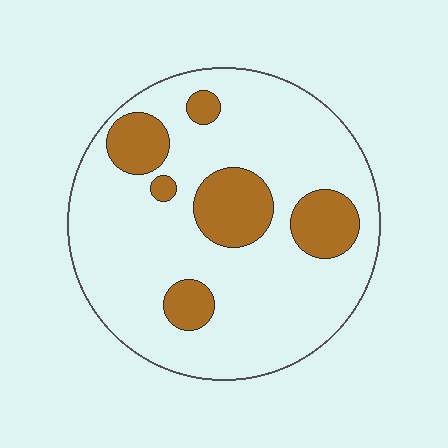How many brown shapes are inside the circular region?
6.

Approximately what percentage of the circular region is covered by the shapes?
Approximately 20%.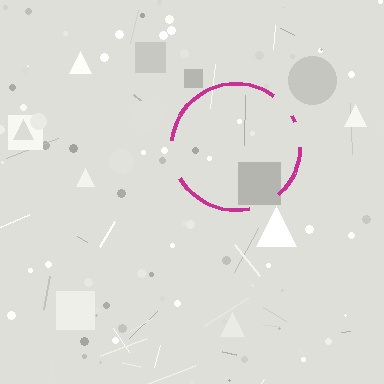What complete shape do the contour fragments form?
The contour fragments form a circle.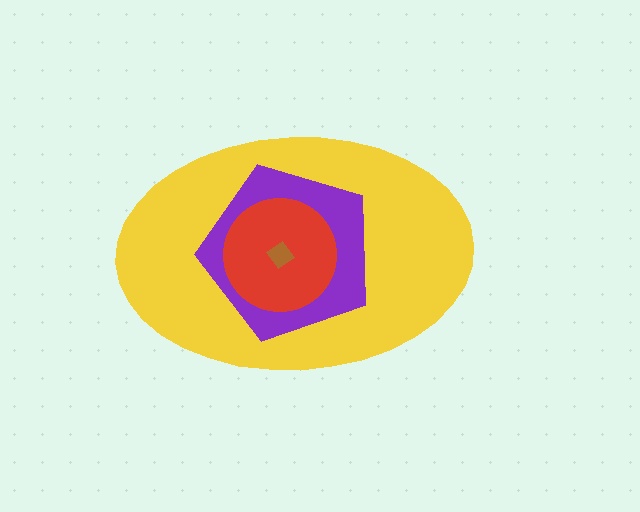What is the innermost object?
The brown diamond.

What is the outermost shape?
The yellow ellipse.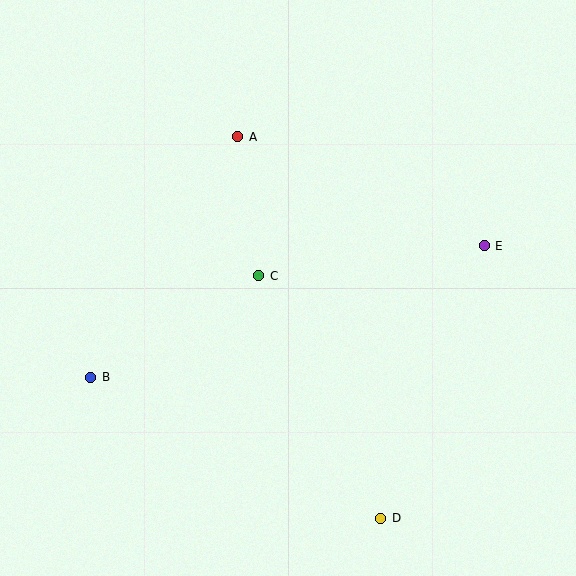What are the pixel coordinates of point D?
Point D is at (381, 518).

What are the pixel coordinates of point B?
Point B is at (91, 377).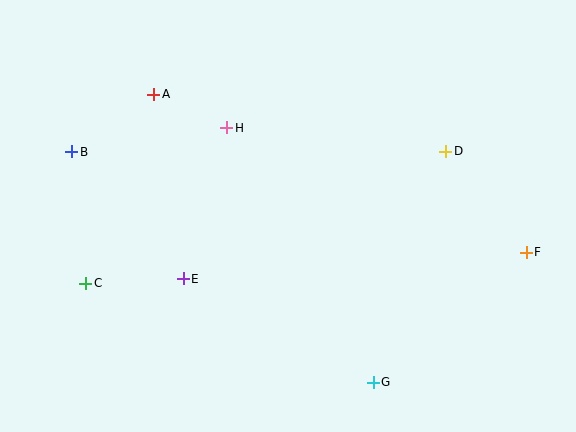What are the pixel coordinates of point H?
Point H is at (227, 128).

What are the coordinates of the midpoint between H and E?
The midpoint between H and E is at (205, 203).